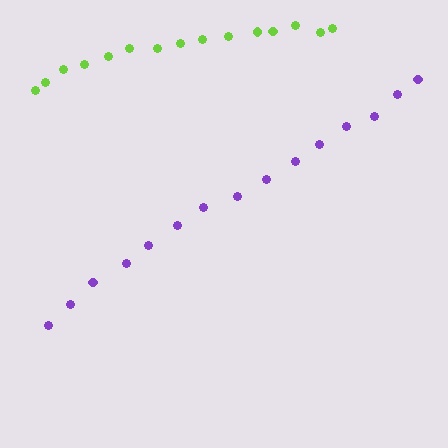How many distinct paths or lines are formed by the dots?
There are 2 distinct paths.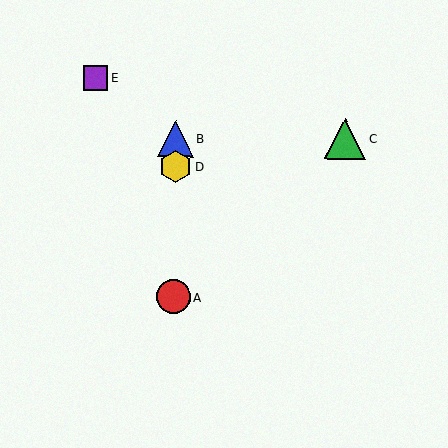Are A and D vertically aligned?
Yes, both are at x≈173.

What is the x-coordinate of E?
Object E is at x≈96.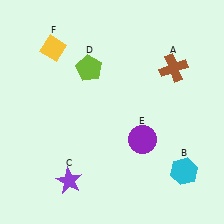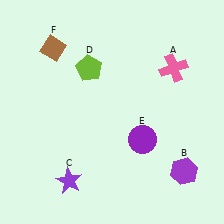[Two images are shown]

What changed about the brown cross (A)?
In Image 1, A is brown. In Image 2, it changed to pink.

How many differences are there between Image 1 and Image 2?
There are 3 differences between the two images.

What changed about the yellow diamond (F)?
In Image 1, F is yellow. In Image 2, it changed to brown.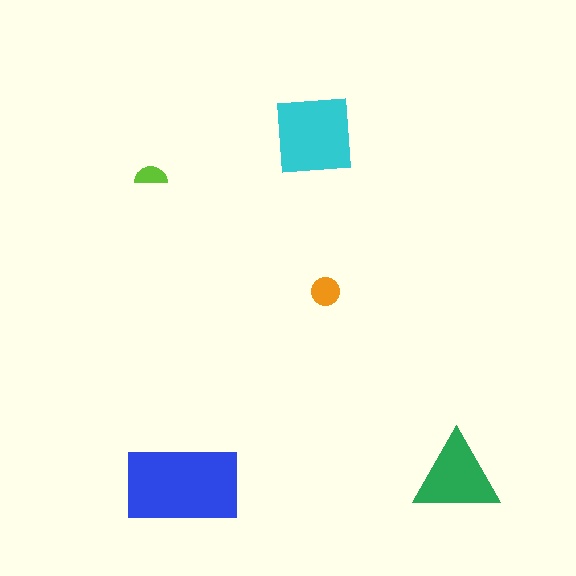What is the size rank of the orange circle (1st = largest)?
4th.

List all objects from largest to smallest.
The blue rectangle, the cyan square, the green triangle, the orange circle, the lime semicircle.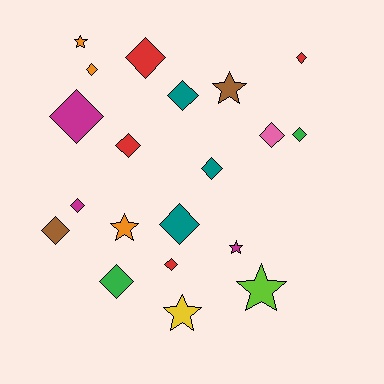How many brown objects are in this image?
There are 2 brown objects.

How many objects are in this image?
There are 20 objects.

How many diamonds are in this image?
There are 14 diamonds.